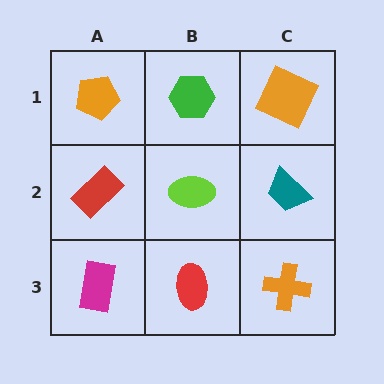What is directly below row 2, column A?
A magenta rectangle.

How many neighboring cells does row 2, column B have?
4.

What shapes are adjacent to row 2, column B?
A green hexagon (row 1, column B), a red ellipse (row 3, column B), a red rectangle (row 2, column A), a teal trapezoid (row 2, column C).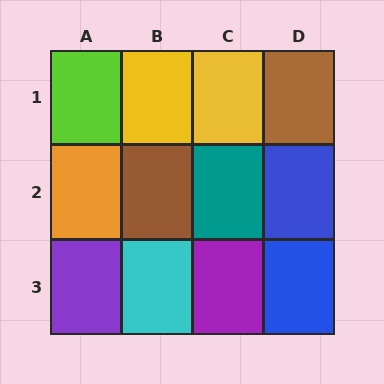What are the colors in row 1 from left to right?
Lime, yellow, yellow, brown.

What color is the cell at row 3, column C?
Purple.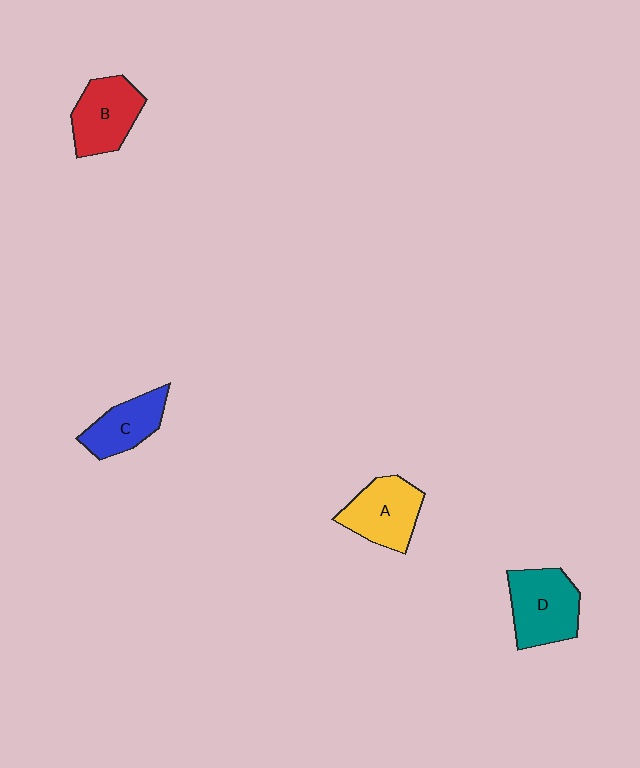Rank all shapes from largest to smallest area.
From largest to smallest: D (teal), A (yellow), B (red), C (blue).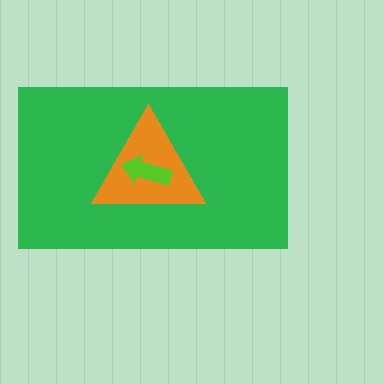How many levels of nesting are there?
3.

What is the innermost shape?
The lime arrow.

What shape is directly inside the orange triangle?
The lime arrow.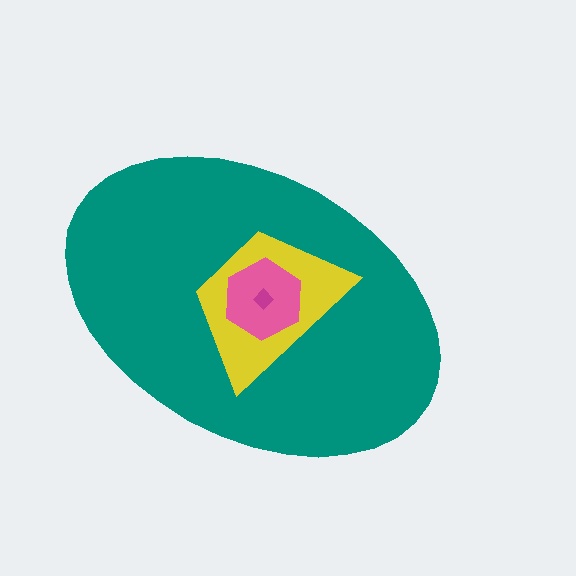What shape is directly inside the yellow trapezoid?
The pink hexagon.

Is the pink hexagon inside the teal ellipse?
Yes.